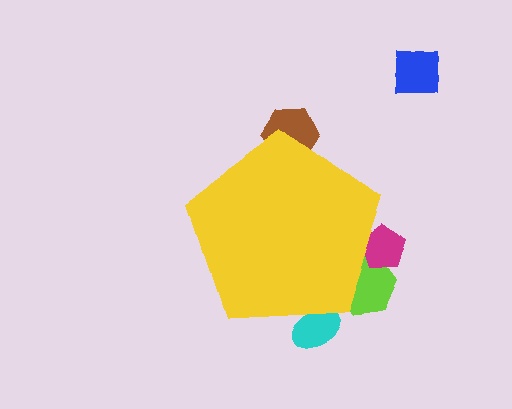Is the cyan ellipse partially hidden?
Yes, the cyan ellipse is partially hidden behind the yellow pentagon.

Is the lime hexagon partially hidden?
Yes, the lime hexagon is partially hidden behind the yellow pentagon.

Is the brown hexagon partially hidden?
Yes, the brown hexagon is partially hidden behind the yellow pentagon.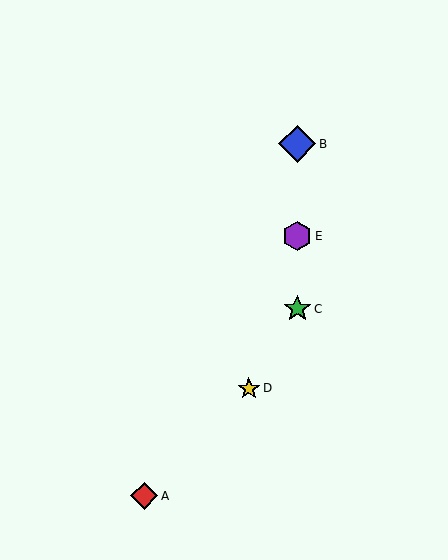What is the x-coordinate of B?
Object B is at x≈297.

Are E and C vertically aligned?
Yes, both are at x≈297.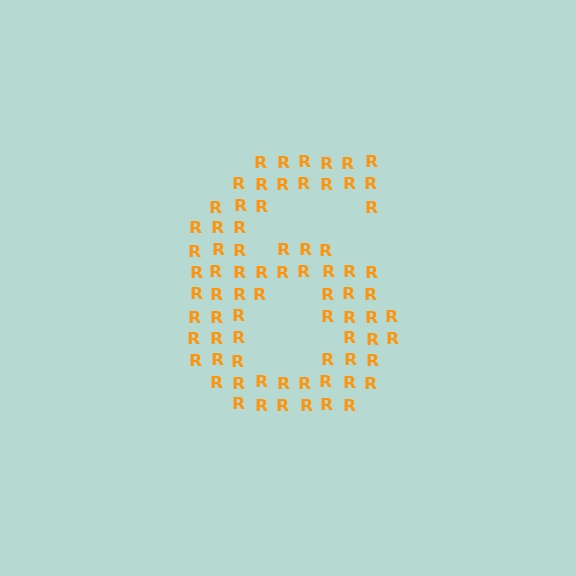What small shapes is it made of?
It is made of small letter R's.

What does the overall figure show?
The overall figure shows the digit 6.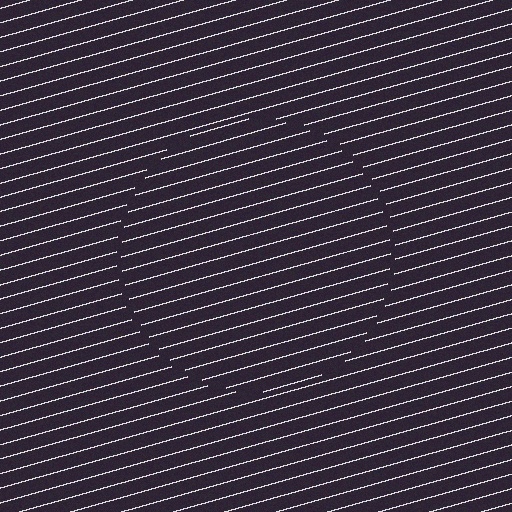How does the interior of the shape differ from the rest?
The interior of the shape contains the same grating, shifted by half a period — the contour is defined by the phase discontinuity where line-ends from the inner and outer gratings abut.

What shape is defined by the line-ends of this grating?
An illusory circle. The interior of the shape contains the same grating, shifted by half a period — the contour is defined by the phase discontinuity where line-ends from the inner and outer gratings abut.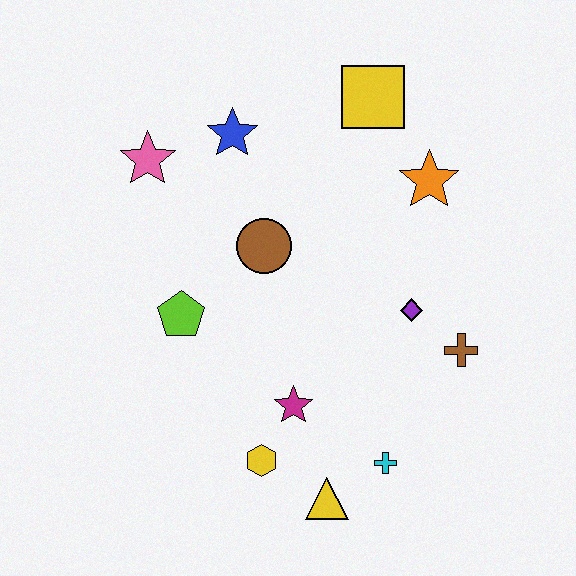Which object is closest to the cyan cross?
The yellow triangle is closest to the cyan cross.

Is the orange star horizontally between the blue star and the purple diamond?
No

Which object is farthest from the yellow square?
The yellow triangle is farthest from the yellow square.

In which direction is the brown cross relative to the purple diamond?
The brown cross is to the right of the purple diamond.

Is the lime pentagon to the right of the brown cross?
No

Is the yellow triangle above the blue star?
No